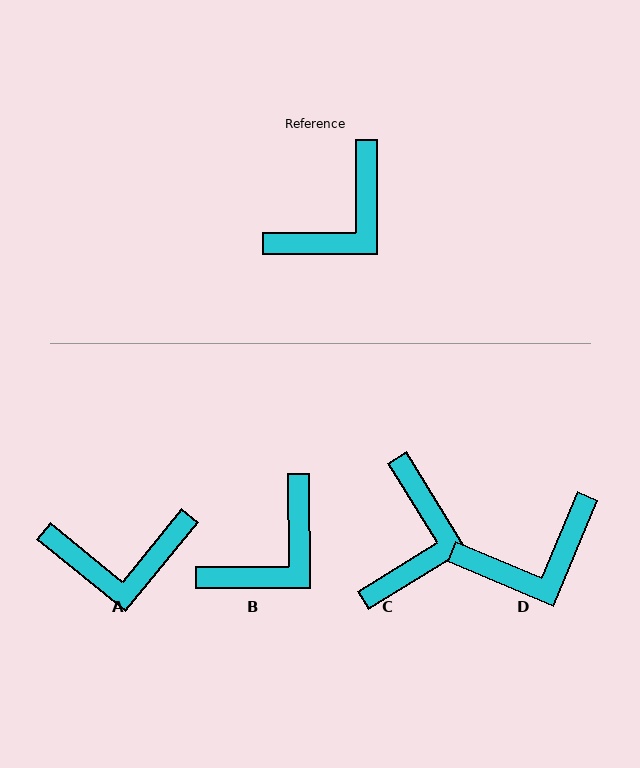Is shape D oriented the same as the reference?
No, it is off by about 23 degrees.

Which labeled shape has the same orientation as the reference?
B.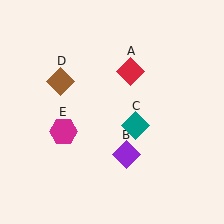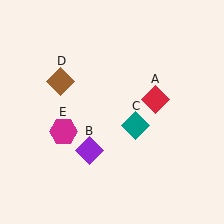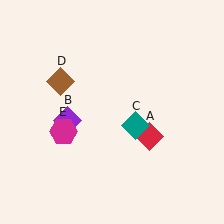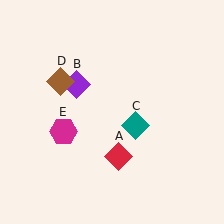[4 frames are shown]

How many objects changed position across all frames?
2 objects changed position: red diamond (object A), purple diamond (object B).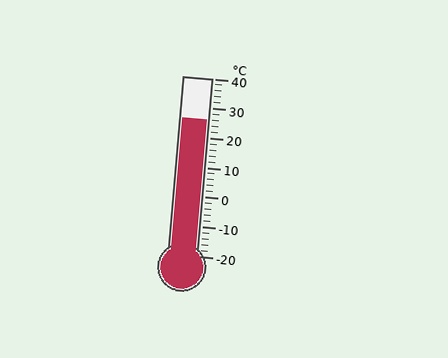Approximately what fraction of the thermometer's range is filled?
The thermometer is filled to approximately 75% of its range.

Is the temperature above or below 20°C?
The temperature is above 20°C.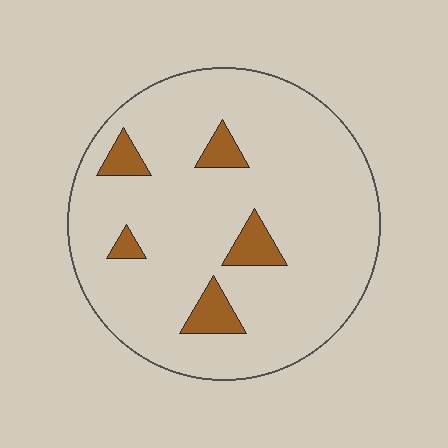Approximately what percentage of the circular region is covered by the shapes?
Approximately 10%.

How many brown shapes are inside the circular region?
5.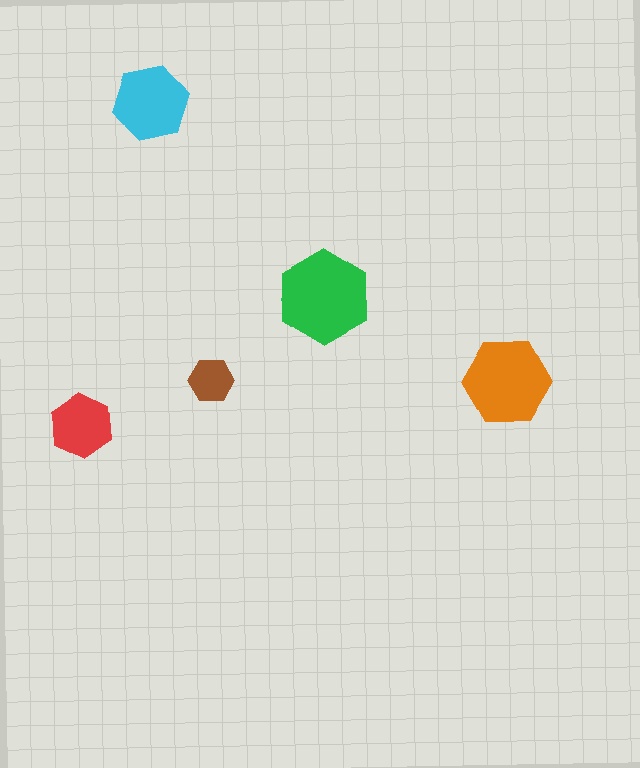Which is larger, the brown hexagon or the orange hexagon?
The orange one.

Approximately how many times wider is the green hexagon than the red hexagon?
About 1.5 times wider.